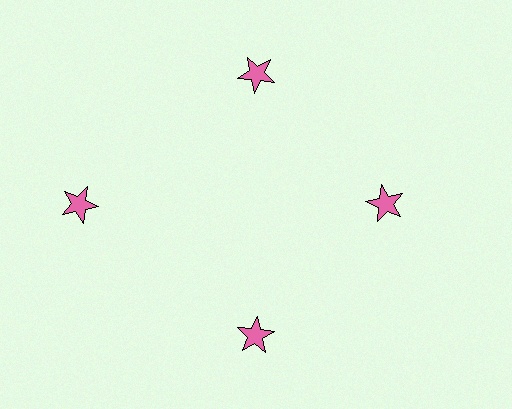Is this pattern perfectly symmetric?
No. The 4 pink stars are arranged in a ring, but one element near the 9 o'clock position is pushed outward from the center, breaking the 4-fold rotational symmetry.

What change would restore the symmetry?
The symmetry would be restored by moving it inward, back onto the ring so that all 4 stars sit at equal angles and equal distance from the center.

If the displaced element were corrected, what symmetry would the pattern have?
It would have 4-fold rotational symmetry — the pattern would map onto itself every 90 degrees.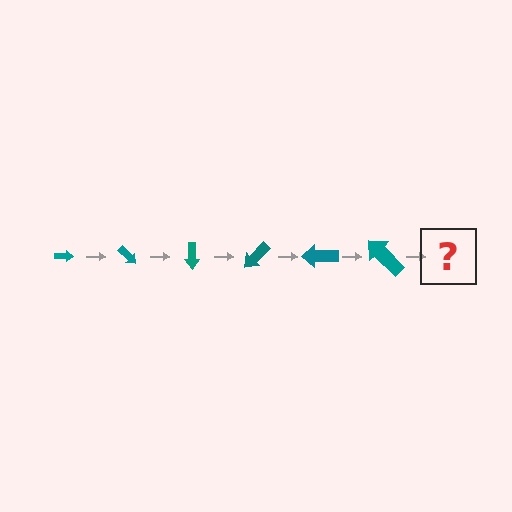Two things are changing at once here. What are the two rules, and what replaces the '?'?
The two rules are that the arrow grows larger each step and it rotates 45 degrees each step. The '?' should be an arrow, larger than the previous one and rotated 270 degrees from the start.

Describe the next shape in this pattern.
It should be an arrow, larger than the previous one and rotated 270 degrees from the start.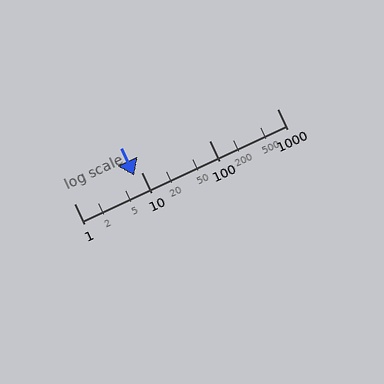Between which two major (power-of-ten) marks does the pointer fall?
The pointer is between 1 and 10.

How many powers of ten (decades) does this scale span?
The scale spans 3 decades, from 1 to 1000.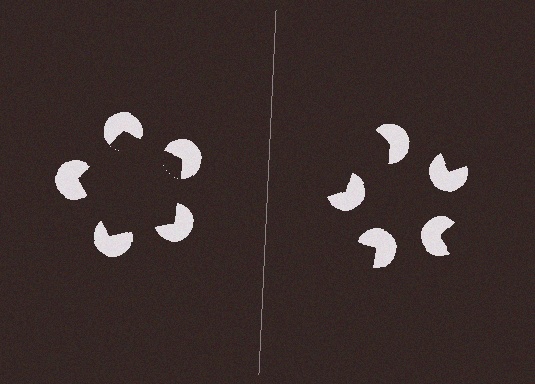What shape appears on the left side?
An illusory pentagon.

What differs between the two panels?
The pac-man discs are positioned identically on both sides; only the wedge orientations differ. On the left they align to a pentagon; on the right they are misaligned.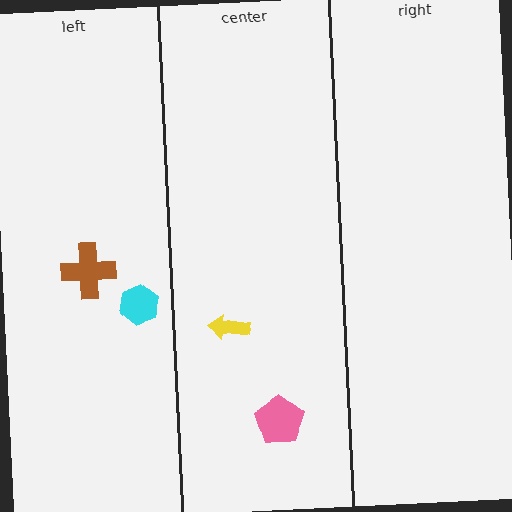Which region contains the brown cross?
The left region.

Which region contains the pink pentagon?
The center region.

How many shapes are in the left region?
2.